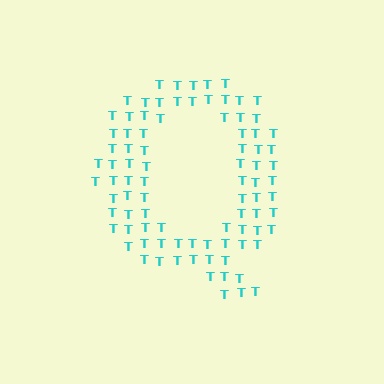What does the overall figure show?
The overall figure shows the letter Q.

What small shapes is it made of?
It is made of small letter T's.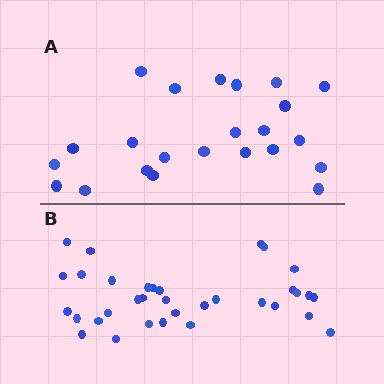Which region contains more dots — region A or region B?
Region B (the bottom region) has more dots.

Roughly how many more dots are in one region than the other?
Region B has roughly 12 or so more dots than region A.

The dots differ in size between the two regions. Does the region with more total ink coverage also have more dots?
No. Region A has more total ink coverage because its dots are larger, but region B actually contains more individual dots. Total area can be misleading — the number of items is what matters here.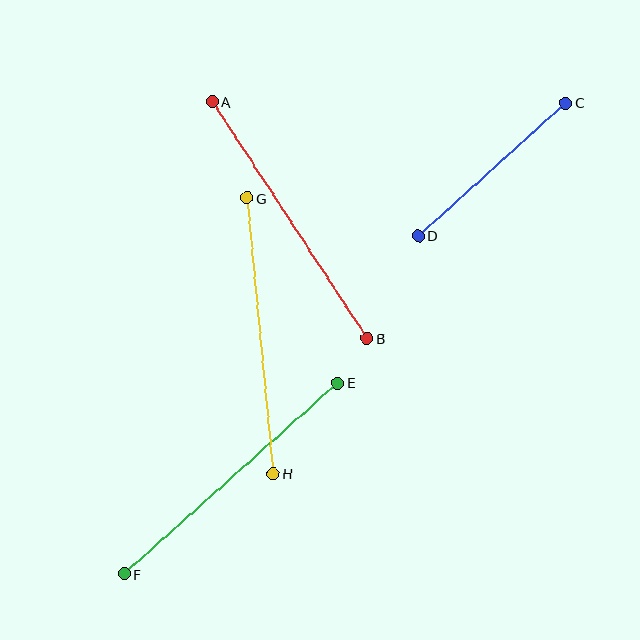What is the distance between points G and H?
The distance is approximately 277 pixels.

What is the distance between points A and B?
The distance is approximately 283 pixels.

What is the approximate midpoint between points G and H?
The midpoint is at approximately (260, 336) pixels.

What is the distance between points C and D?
The distance is approximately 198 pixels.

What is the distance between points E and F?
The distance is approximately 286 pixels.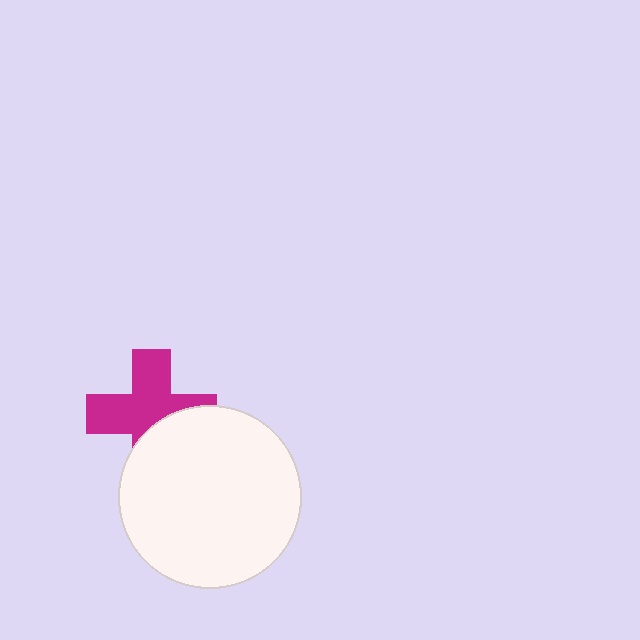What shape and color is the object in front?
The object in front is a white circle.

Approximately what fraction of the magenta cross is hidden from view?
Roughly 37% of the magenta cross is hidden behind the white circle.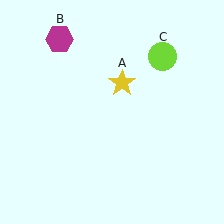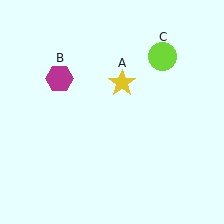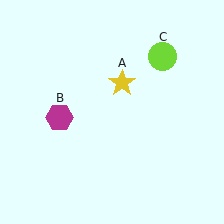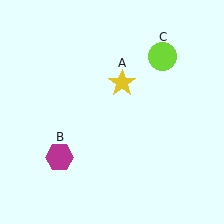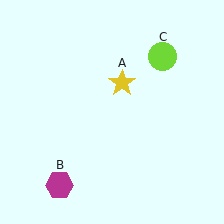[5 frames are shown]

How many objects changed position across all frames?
1 object changed position: magenta hexagon (object B).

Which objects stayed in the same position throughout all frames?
Yellow star (object A) and lime circle (object C) remained stationary.